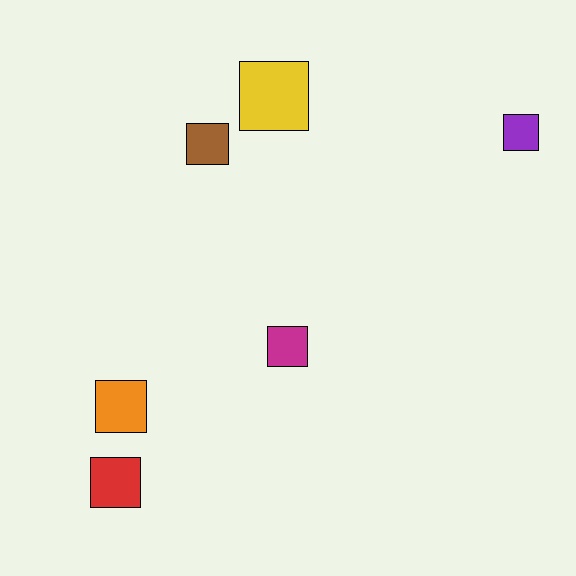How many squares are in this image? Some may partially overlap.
There are 6 squares.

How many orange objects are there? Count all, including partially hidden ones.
There is 1 orange object.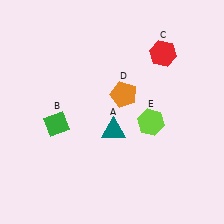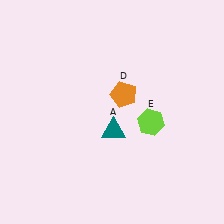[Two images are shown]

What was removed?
The red hexagon (C), the green diamond (B) were removed in Image 2.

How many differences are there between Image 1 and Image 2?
There are 2 differences between the two images.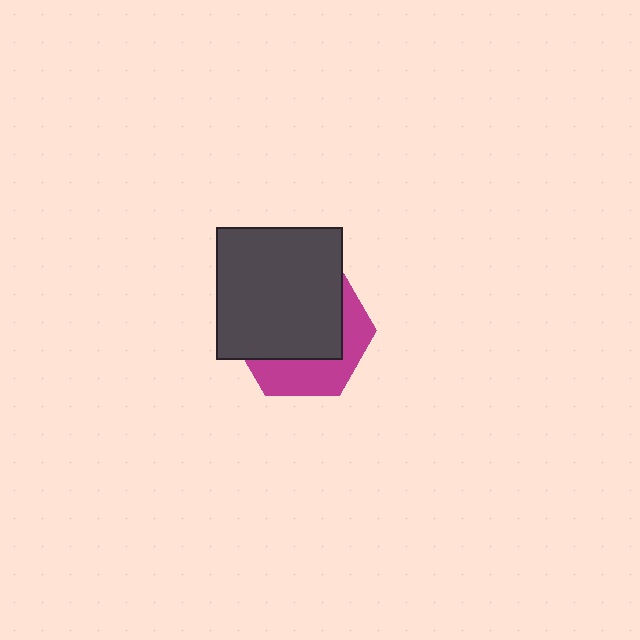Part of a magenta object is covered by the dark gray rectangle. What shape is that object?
It is a hexagon.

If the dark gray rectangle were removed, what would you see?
You would see the complete magenta hexagon.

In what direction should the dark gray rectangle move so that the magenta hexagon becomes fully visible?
The dark gray rectangle should move up. That is the shortest direction to clear the overlap and leave the magenta hexagon fully visible.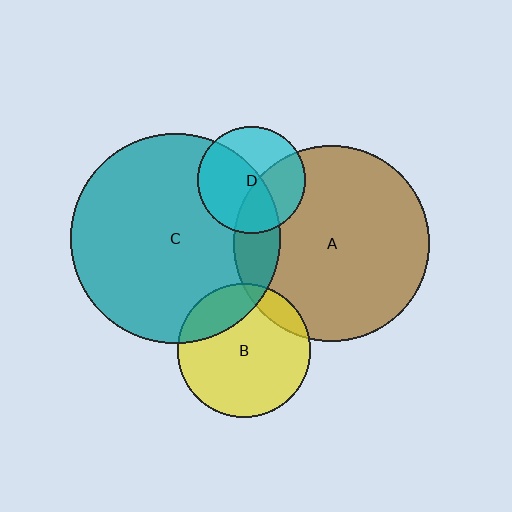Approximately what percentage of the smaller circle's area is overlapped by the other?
Approximately 40%.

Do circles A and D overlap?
Yes.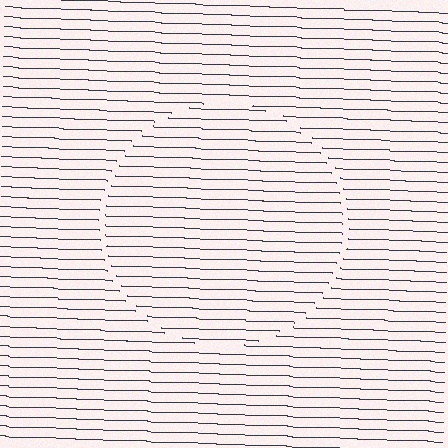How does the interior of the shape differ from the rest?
The interior of the shape contains the same grating, shifted by half a period — the contour is defined by the phase discontinuity where line-ends from the inner and outer gratings abut.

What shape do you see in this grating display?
An illusory circle. The interior of the shape contains the same grating, shifted by half a period — the contour is defined by the phase discontinuity where line-ends from the inner and outer gratings abut.